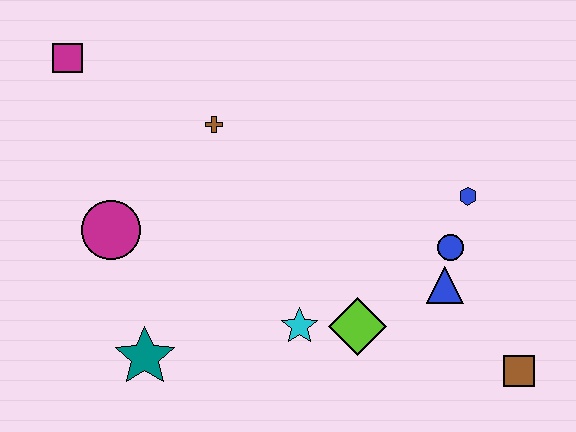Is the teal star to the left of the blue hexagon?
Yes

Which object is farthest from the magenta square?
The brown square is farthest from the magenta square.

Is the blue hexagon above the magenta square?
No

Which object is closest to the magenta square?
The brown cross is closest to the magenta square.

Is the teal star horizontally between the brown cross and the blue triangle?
No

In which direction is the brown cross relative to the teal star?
The brown cross is above the teal star.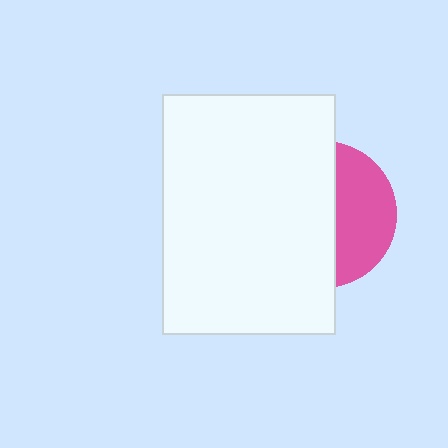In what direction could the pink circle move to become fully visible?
The pink circle could move right. That would shift it out from behind the white rectangle entirely.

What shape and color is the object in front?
The object in front is a white rectangle.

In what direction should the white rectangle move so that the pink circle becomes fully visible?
The white rectangle should move left. That is the shortest direction to clear the overlap and leave the pink circle fully visible.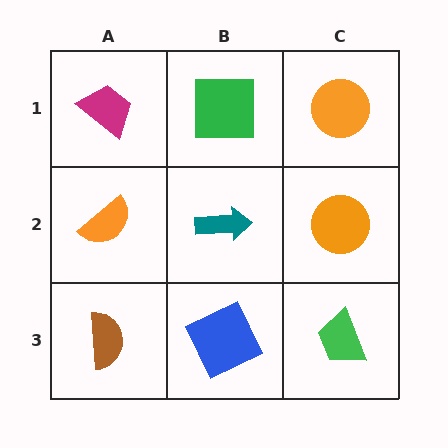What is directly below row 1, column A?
An orange semicircle.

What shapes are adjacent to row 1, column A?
An orange semicircle (row 2, column A), a green square (row 1, column B).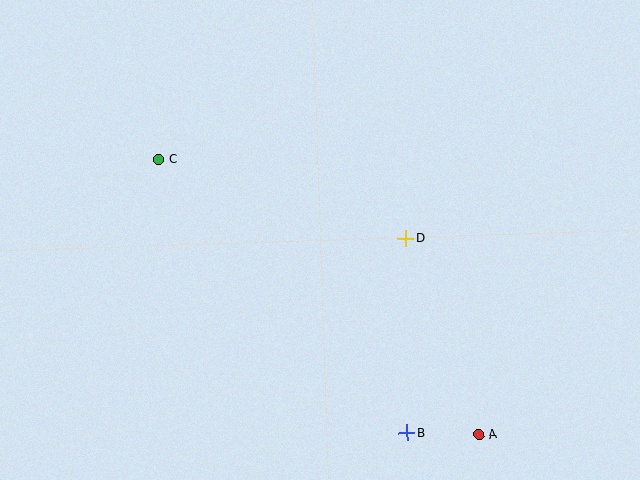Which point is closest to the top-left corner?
Point C is closest to the top-left corner.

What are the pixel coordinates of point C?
Point C is at (159, 159).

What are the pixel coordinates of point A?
Point A is at (479, 435).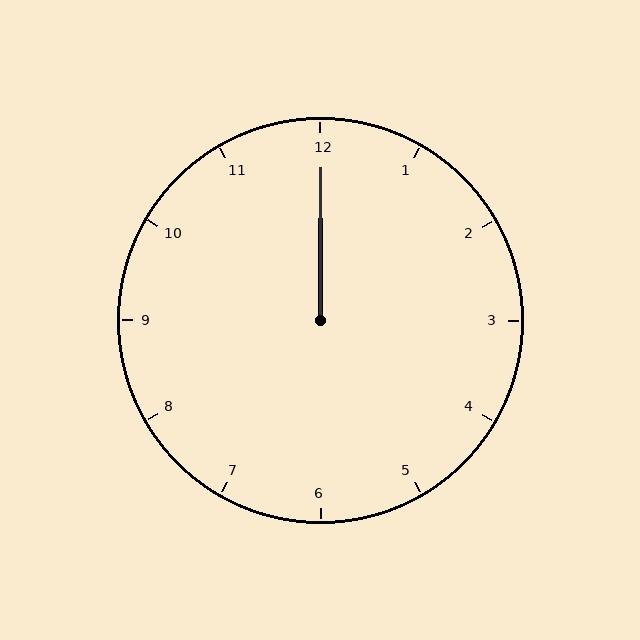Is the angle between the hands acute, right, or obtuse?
It is acute.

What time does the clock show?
12:00.